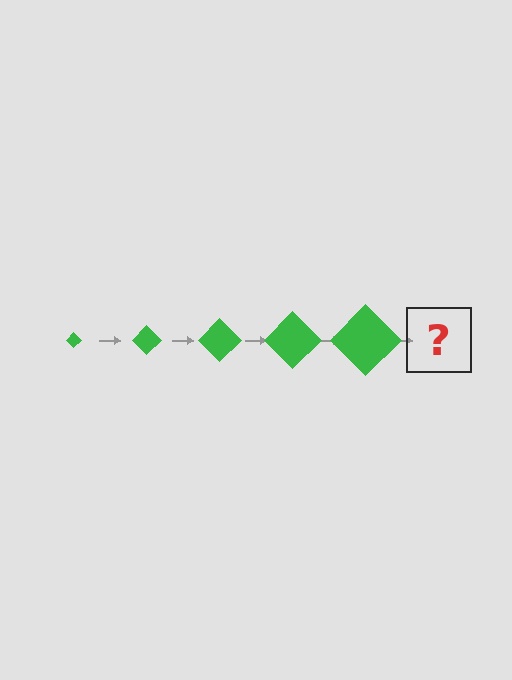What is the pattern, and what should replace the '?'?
The pattern is that the diamond gets progressively larger each step. The '?' should be a green diamond, larger than the previous one.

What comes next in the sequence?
The next element should be a green diamond, larger than the previous one.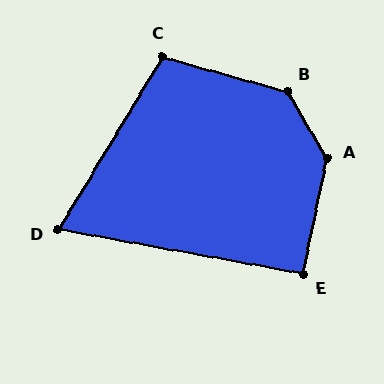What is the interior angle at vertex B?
Approximately 136 degrees (obtuse).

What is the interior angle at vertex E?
Approximately 91 degrees (approximately right).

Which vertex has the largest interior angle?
A, at approximately 139 degrees.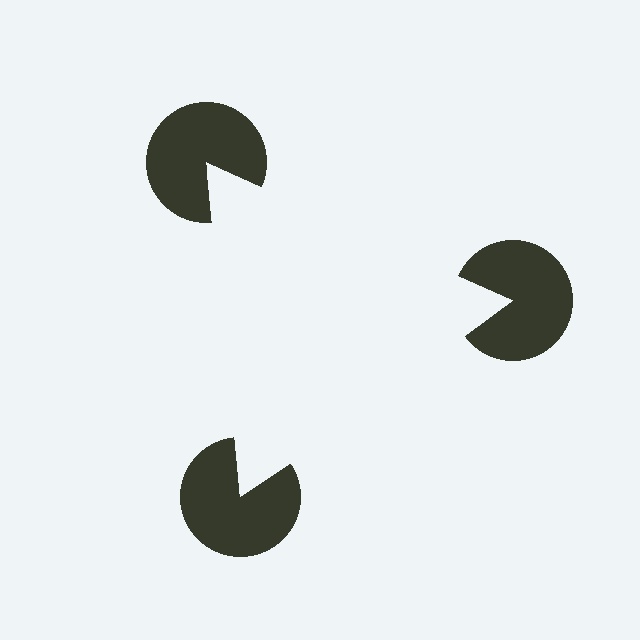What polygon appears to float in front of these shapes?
An illusory triangle — its edges are inferred from the aligned wedge cuts in the pac-man discs, not physically drawn.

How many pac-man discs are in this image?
There are 3 — one at each vertex of the illusory triangle.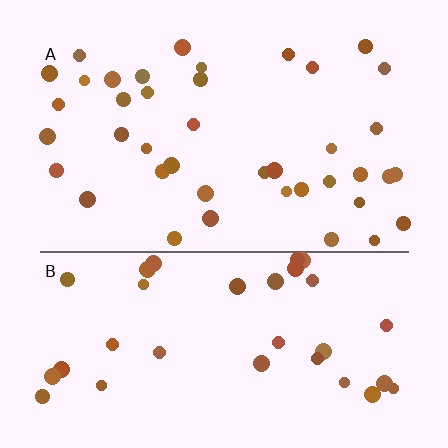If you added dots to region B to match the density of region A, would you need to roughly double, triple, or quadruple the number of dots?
Approximately double.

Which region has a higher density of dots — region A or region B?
A (the top).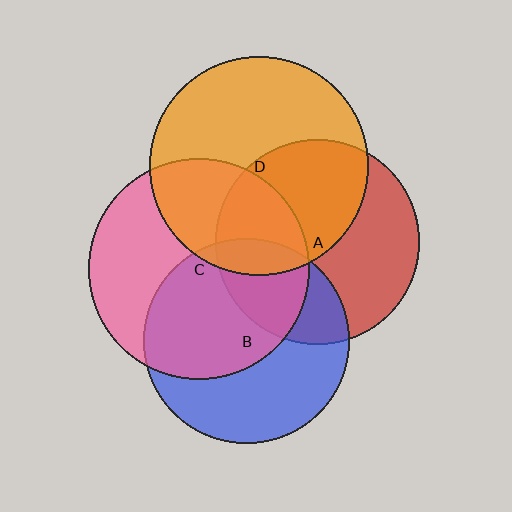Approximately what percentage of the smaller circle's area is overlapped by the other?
Approximately 35%.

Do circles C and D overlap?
Yes.